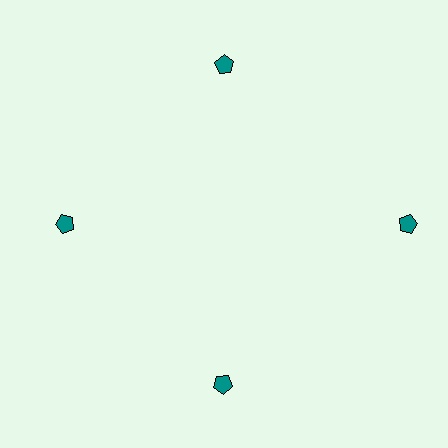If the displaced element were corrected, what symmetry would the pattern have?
It would have 4-fold rotational symmetry — the pattern would map onto itself every 90 degrees.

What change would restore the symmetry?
The symmetry would be restored by moving it inward, back onto the ring so that all 4 pentagons sit at equal angles and equal distance from the center.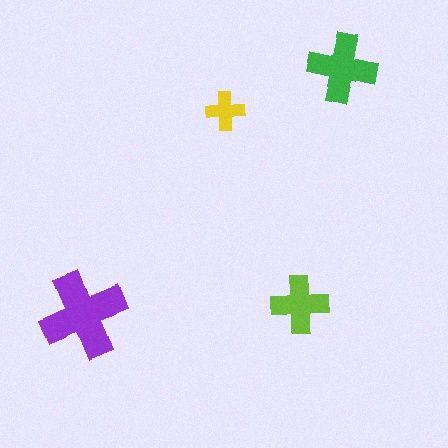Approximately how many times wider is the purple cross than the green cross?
About 1.5 times wider.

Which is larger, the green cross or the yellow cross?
The green one.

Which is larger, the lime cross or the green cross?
The green one.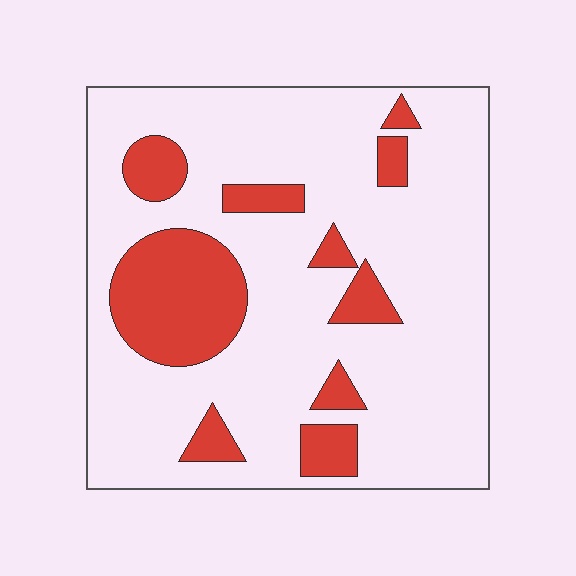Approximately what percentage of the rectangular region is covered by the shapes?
Approximately 20%.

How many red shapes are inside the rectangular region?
10.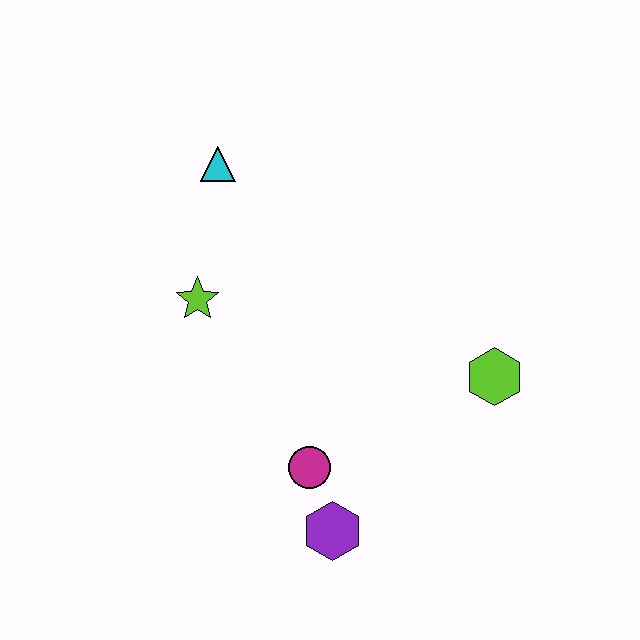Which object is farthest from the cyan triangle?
The purple hexagon is farthest from the cyan triangle.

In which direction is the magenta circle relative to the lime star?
The magenta circle is below the lime star.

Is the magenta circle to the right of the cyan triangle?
Yes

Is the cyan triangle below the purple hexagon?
No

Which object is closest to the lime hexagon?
The magenta circle is closest to the lime hexagon.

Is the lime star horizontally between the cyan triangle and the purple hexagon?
No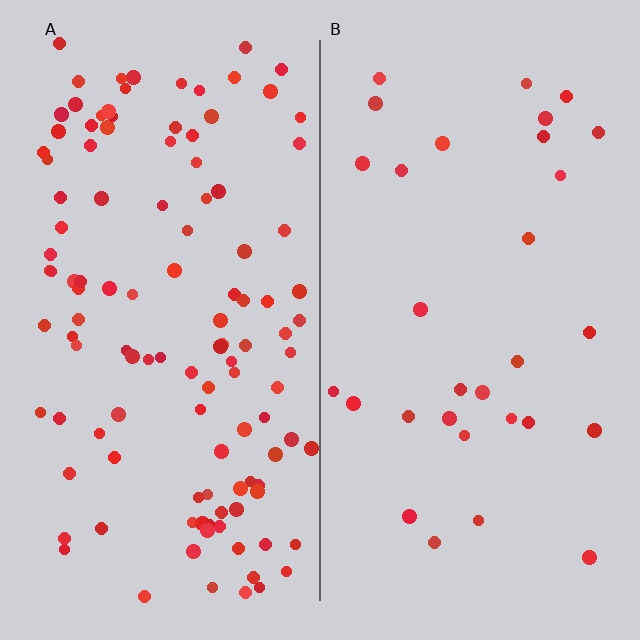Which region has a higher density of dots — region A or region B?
A (the left).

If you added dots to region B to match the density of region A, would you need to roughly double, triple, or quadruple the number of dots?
Approximately quadruple.